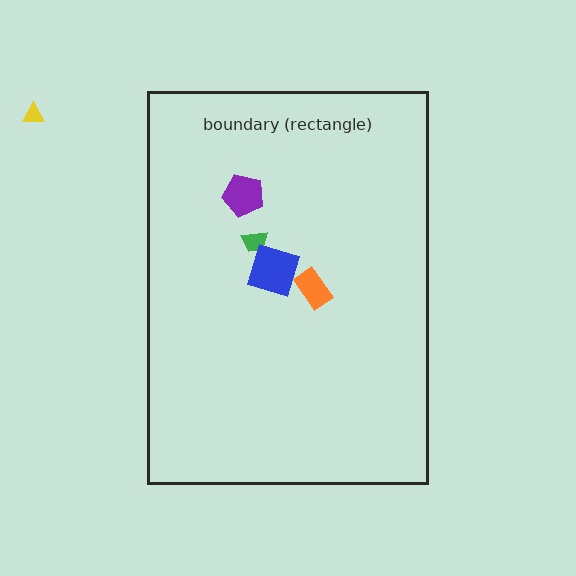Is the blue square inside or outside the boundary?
Inside.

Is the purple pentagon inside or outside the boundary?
Inside.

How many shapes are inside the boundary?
4 inside, 1 outside.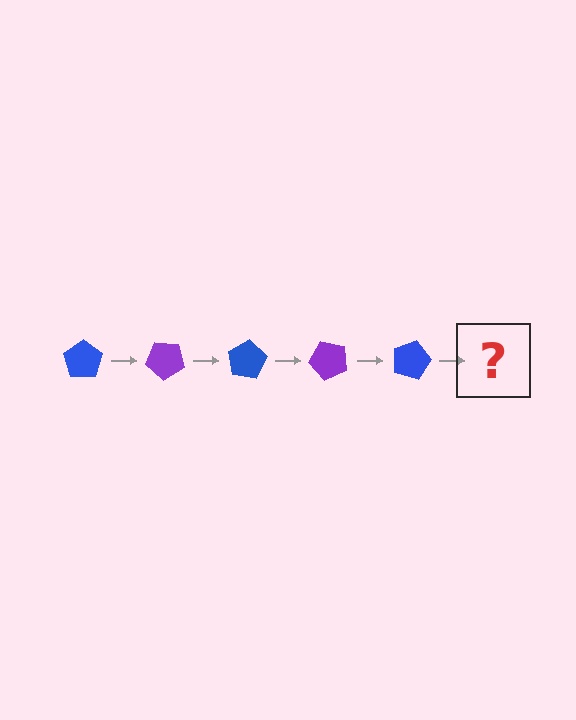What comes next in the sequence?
The next element should be a purple pentagon, rotated 200 degrees from the start.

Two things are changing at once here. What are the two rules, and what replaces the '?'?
The two rules are that it rotates 40 degrees each step and the color cycles through blue and purple. The '?' should be a purple pentagon, rotated 200 degrees from the start.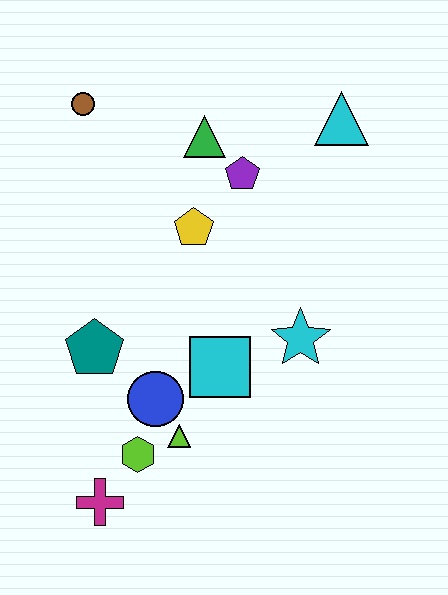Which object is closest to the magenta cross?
The lime hexagon is closest to the magenta cross.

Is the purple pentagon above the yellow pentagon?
Yes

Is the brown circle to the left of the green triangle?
Yes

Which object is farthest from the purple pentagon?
The magenta cross is farthest from the purple pentagon.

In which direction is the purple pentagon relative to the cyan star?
The purple pentagon is above the cyan star.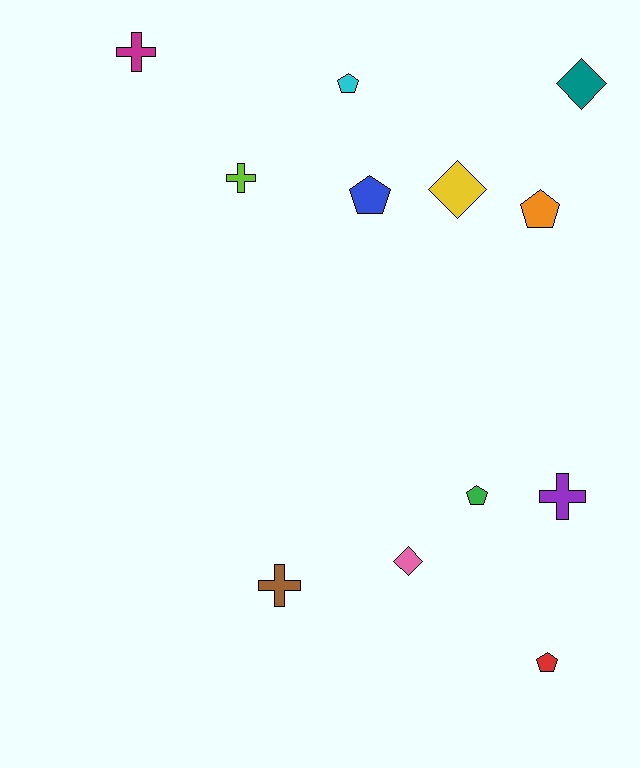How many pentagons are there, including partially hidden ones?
There are 5 pentagons.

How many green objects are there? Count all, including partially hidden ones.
There is 1 green object.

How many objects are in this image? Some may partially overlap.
There are 12 objects.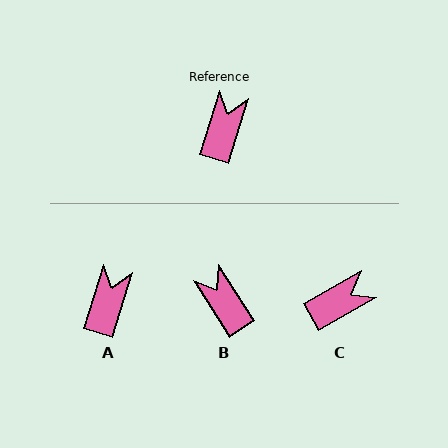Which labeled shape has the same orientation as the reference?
A.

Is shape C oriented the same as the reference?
No, it is off by about 44 degrees.